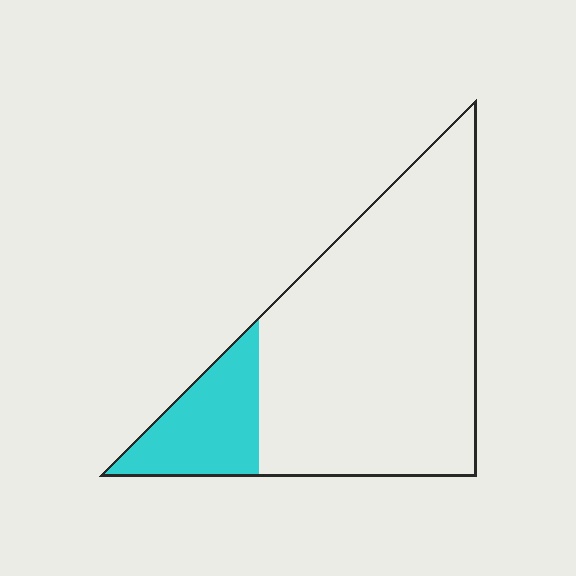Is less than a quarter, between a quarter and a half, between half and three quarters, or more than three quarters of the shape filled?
Less than a quarter.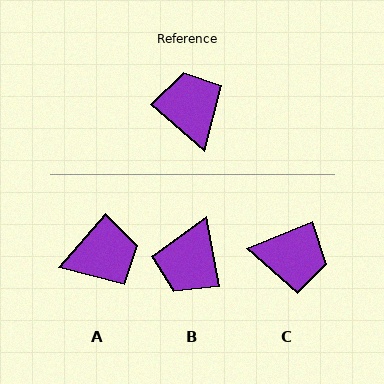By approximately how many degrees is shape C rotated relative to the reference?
Approximately 116 degrees clockwise.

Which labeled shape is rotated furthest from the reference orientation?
B, about 141 degrees away.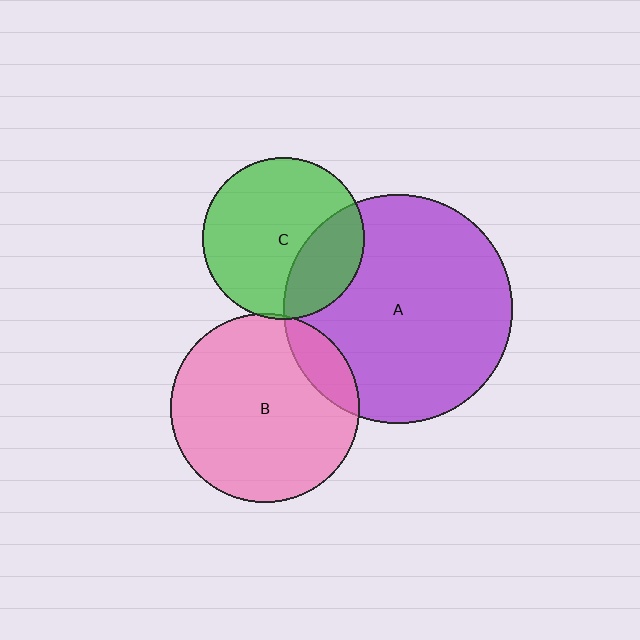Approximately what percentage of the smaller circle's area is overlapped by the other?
Approximately 15%.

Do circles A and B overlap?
Yes.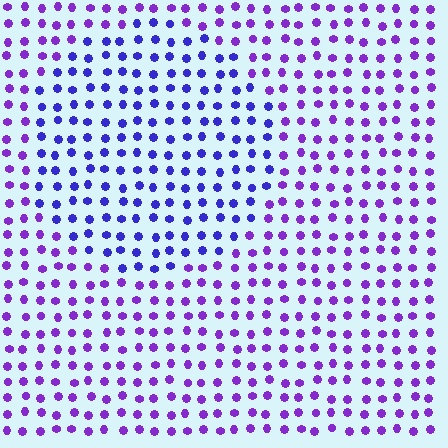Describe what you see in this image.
The image is filled with small purple elements in a uniform arrangement. A circle-shaped region is visible where the elements are tinted to a slightly different hue, forming a subtle color boundary.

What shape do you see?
I see a circle.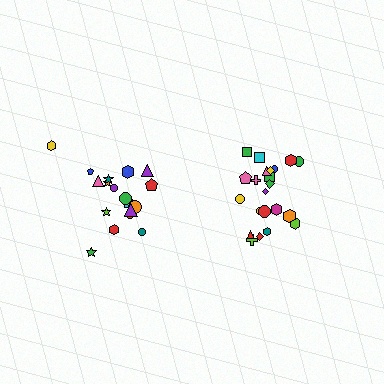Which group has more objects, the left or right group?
The right group.